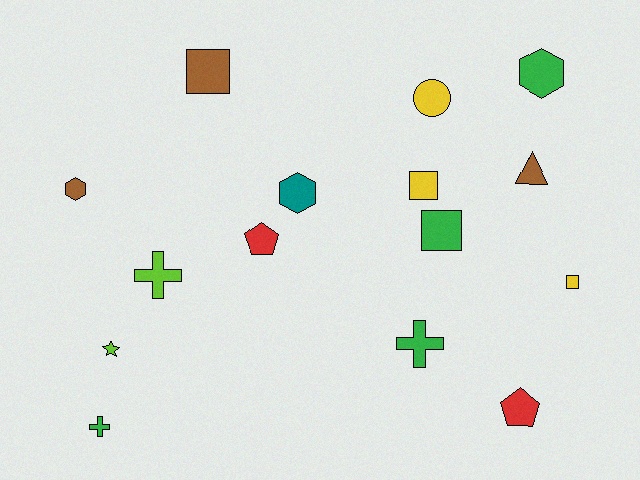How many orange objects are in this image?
There are no orange objects.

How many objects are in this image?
There are 15 objects.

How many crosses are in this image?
There are 3 crosses.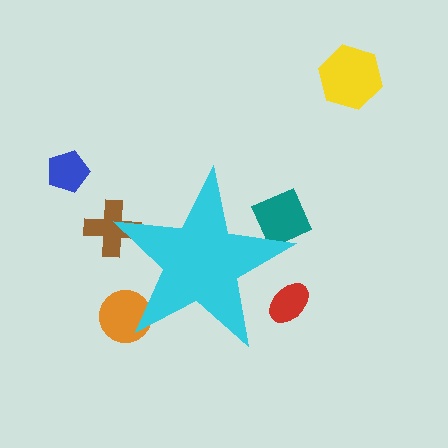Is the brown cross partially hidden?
Yes, the brown cross is partially hidden behind the cyan star.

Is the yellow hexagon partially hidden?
No, the yellow hexagon is fully visible.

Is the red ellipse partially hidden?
Yes, the red ellipse is partially hidden behind the cyan star.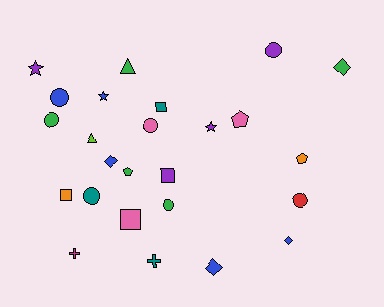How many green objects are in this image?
There are 5 green objects.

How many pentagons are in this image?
There are 3 pentagons.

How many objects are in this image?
There are 25 objects.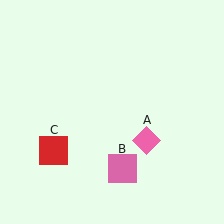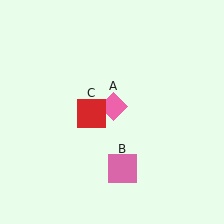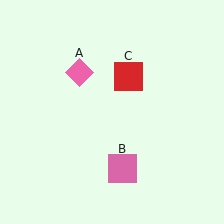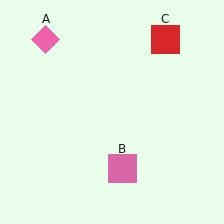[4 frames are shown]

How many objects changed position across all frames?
2 objects changed position: pink diamond (object A), red square (object C).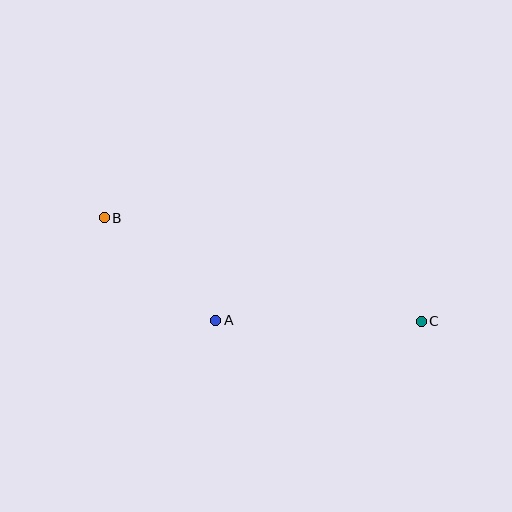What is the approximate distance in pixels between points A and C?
The distance between A and C is approximately 205 pixels.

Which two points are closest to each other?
Points A and B are closest to each other.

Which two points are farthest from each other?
Points B and C are farthest from each other.